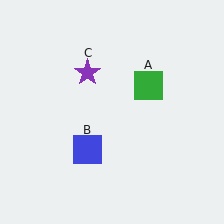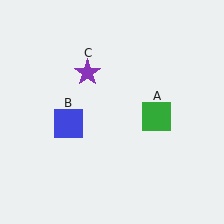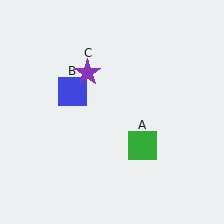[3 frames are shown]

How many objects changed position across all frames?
2 objects changed position: green square (object A), blue square (object B).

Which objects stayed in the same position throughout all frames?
Purple star (object C) remained stationary.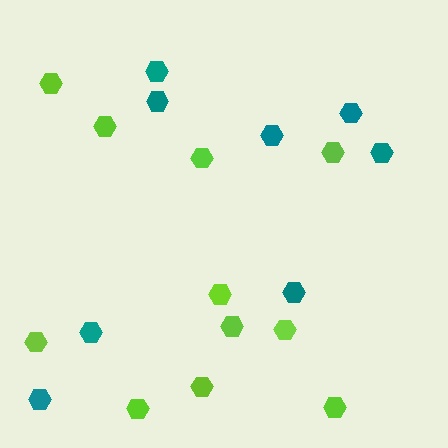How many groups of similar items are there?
There are 2 groups: one group of teal hexagons (8) and one group of lime hexagons (11).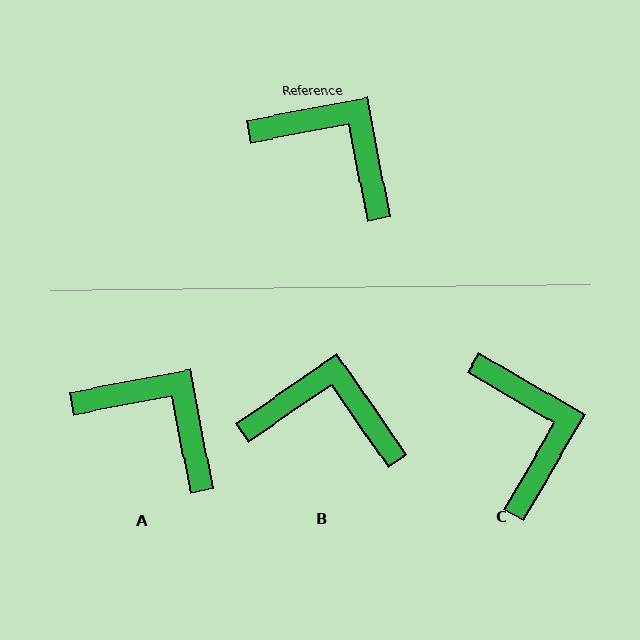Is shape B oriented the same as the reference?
No, it is off by about 24 degrees.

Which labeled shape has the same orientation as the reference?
A.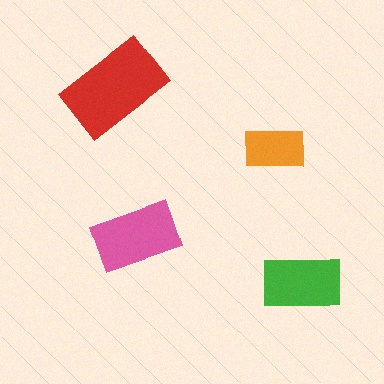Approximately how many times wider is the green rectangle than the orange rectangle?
About 1.5 times wider.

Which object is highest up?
The red rectangle is topmost.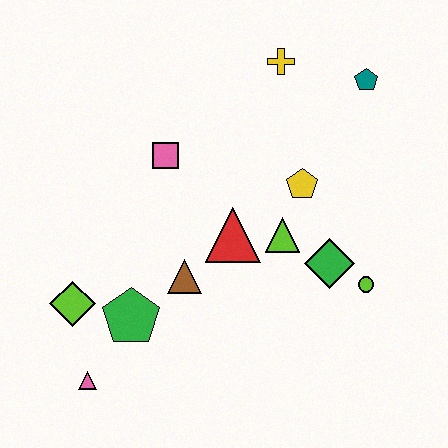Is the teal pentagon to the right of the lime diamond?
Yes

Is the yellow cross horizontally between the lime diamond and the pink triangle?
No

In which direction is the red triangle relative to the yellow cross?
The red triangle is below the yellow cross.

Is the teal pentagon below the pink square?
No